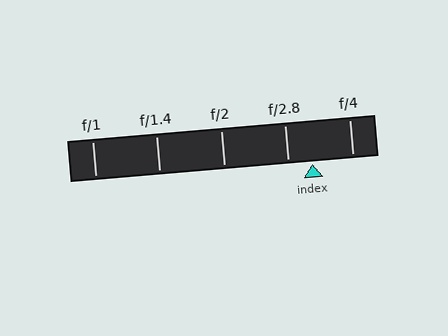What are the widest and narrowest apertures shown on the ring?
The widest aperture shown is f/1 and the narrowest is f/4.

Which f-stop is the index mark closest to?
The index mark is closest to f/2.8.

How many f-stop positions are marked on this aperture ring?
There are 5 f-stop positions marked.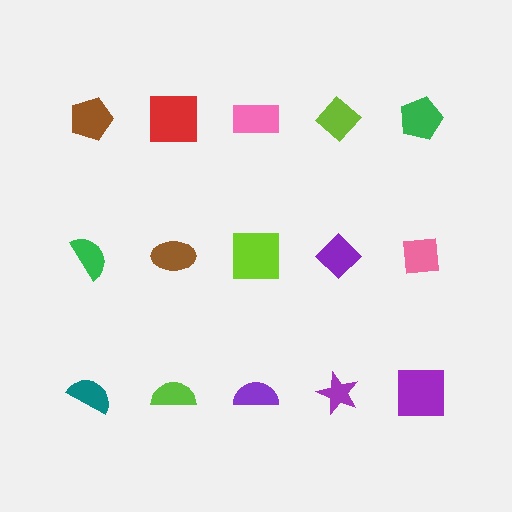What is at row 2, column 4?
A purple diamond.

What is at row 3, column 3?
A purple semicircle.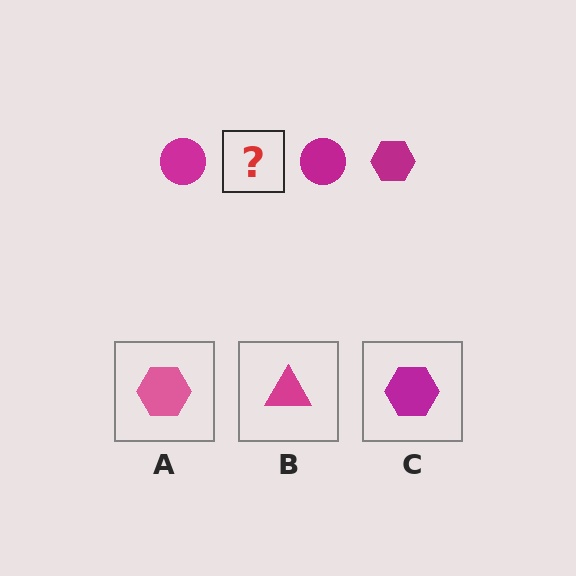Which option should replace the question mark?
Option C.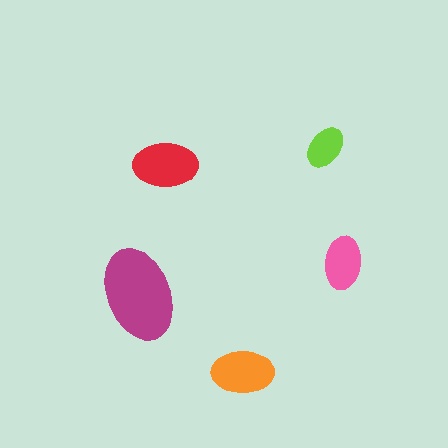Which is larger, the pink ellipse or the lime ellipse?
The pink one.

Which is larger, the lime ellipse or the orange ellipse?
The orange one.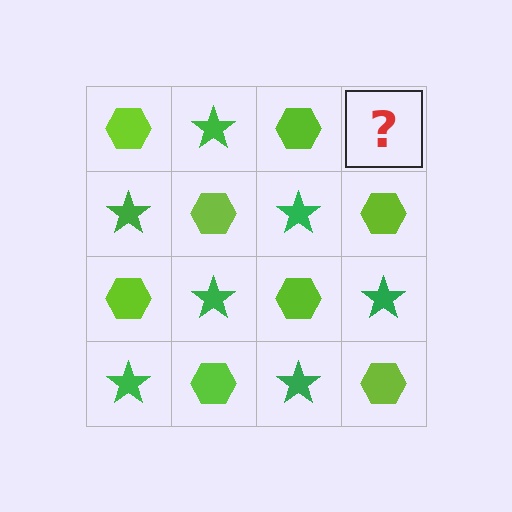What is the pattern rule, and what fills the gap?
The rule is that it alternates lime hexagon and green star in a checkerboard pattern. The gap should be filled with a green star.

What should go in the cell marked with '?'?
The missing cell should contain a green star.